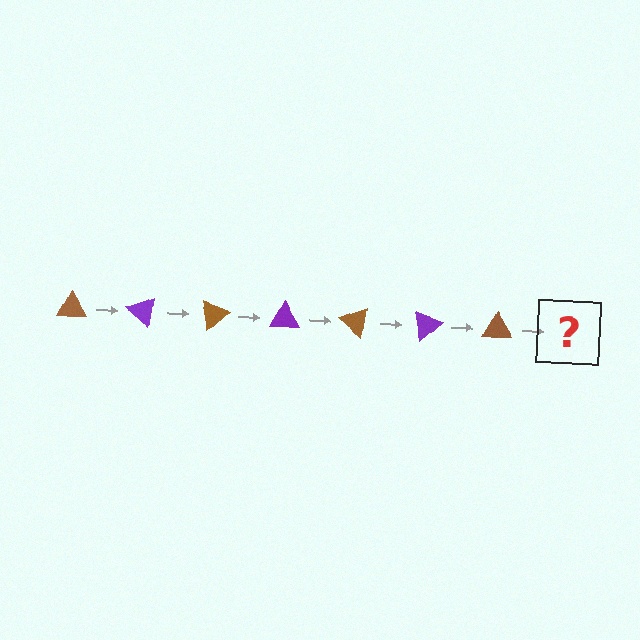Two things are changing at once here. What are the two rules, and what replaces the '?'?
The two rules are that it rotates 40 degrees each step and the color cycles through brown and purple. The '?' should be a purple triangle, rotated 280 degrees from the start.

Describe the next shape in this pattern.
It should be a purple triangle, rotated 280 degrees from the start.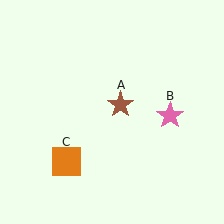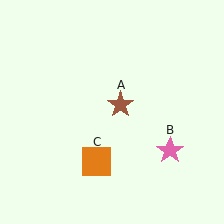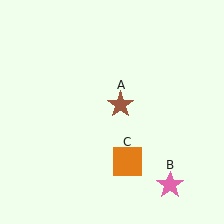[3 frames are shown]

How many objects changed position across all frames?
2 objects changed position: pink star (object B), orange square (object C).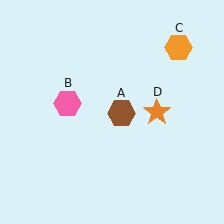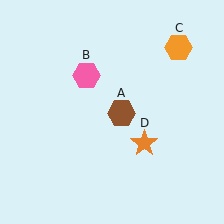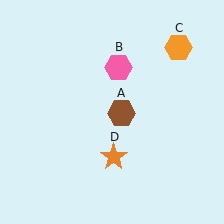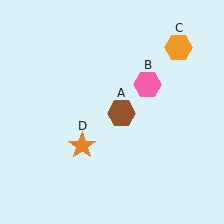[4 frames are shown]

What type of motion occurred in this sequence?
The pink hexagon (object B), orange star (object D) rotated clockwise around the center of the scene.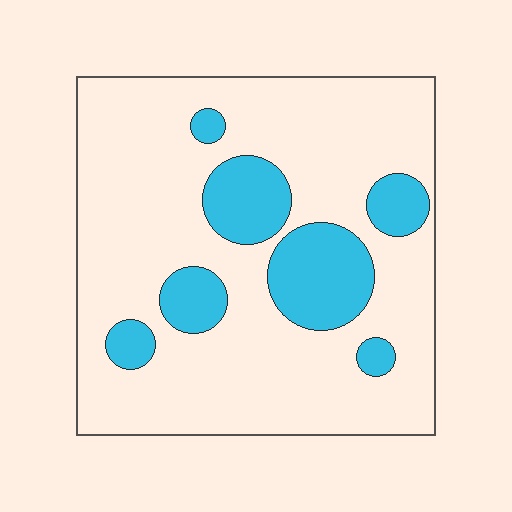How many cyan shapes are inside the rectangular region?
7.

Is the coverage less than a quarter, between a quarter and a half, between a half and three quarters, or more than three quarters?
Less than a quarter.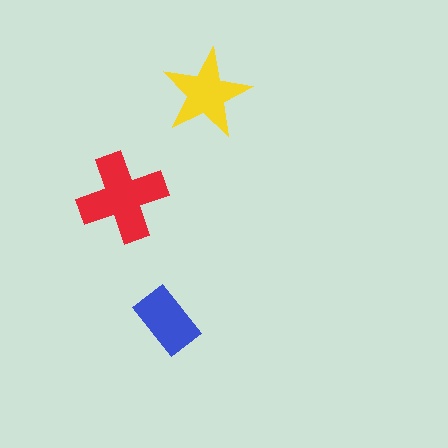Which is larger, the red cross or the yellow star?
The red cross.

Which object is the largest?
The red cross.